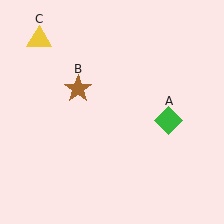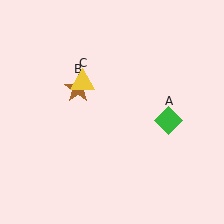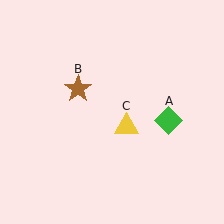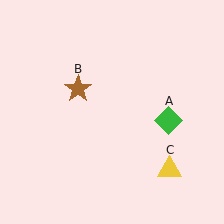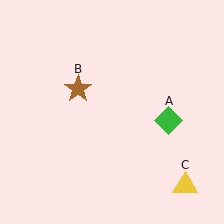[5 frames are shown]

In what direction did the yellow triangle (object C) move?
The yellow triangle (object C) moved down and to the right.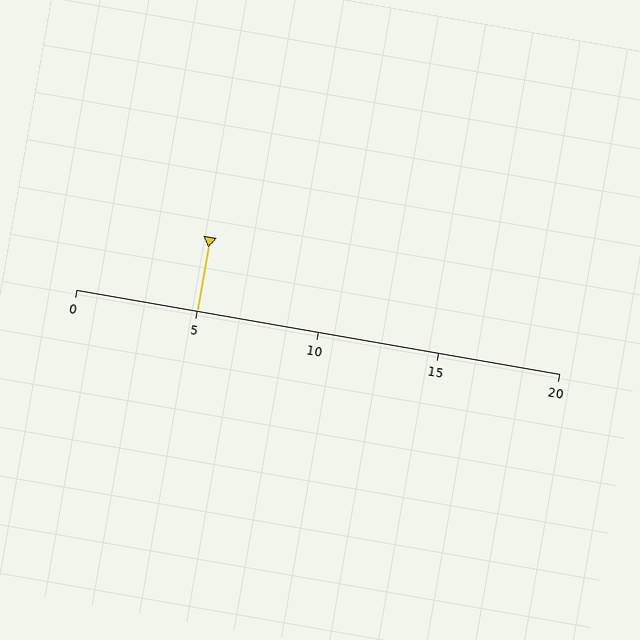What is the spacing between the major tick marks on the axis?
The major ticks are spaced 5 apart.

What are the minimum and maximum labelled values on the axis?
The axis runs from 0 to 20.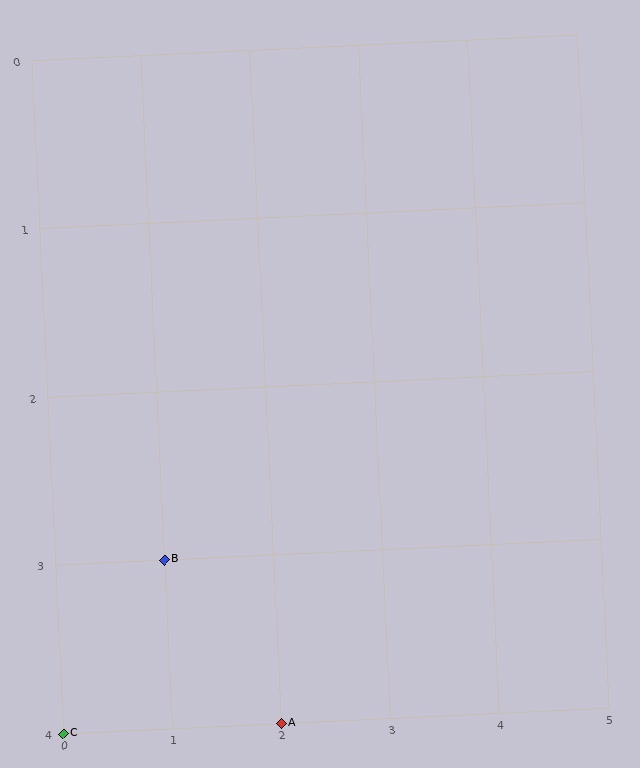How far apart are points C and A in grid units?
Points C and A are 2 columns apart.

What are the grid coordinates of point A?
Point A is at grid coordinates (2, 4).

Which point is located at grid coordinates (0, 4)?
Point C is at (0, 4).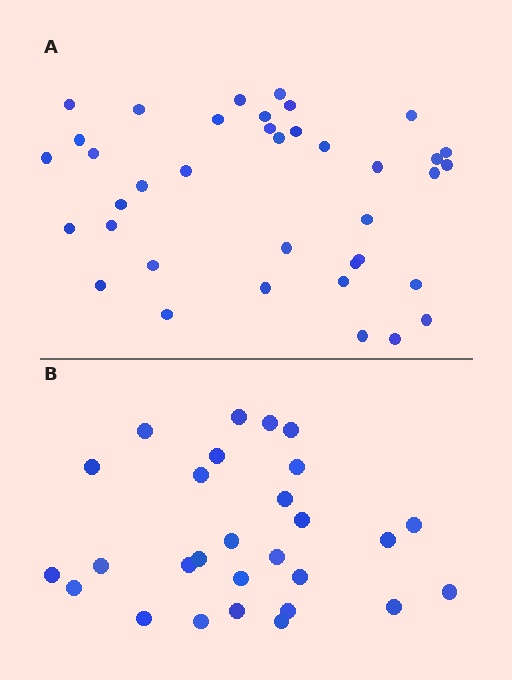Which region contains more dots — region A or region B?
Region A (the top region) has more dots.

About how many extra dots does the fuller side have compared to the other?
Region A has roughly 10 or so more dots than region B.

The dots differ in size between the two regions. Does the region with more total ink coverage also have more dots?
No. Region B has more total ink coverage because its dots are larger, but region A actually contains more individual dots. Total area can be misleading — the number of items is what matters here.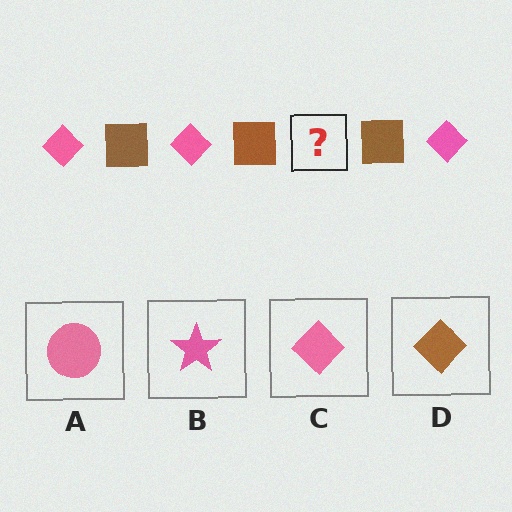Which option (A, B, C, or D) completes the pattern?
C.